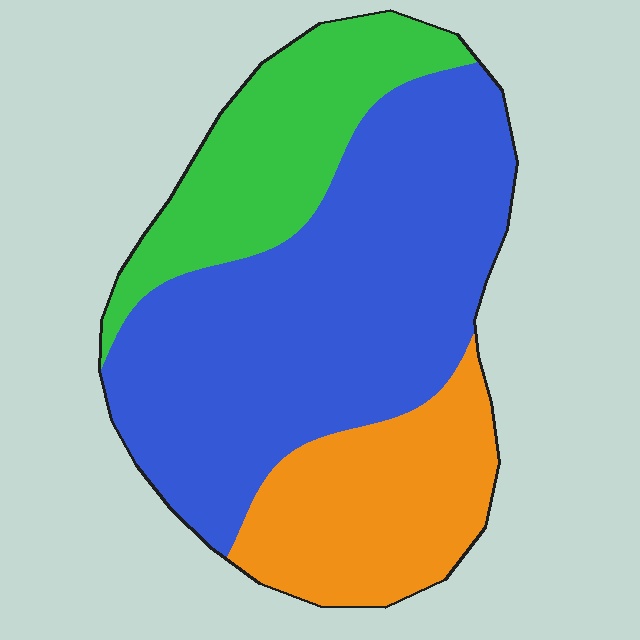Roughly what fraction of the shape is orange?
Orange takes up about one quarter (1/4) of the shape.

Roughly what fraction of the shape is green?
Green covers around 20% of the shape.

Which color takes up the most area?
Blue, at roughly 55%.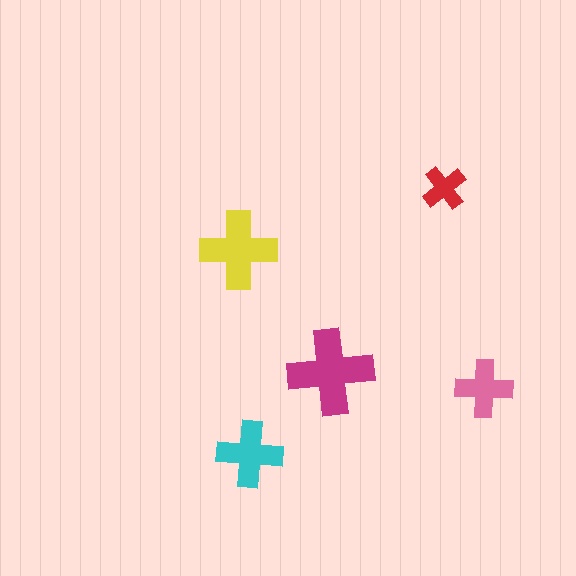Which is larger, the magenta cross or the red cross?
The magenta one.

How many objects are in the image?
There are 5 objects in the image.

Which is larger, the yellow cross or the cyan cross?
The yellow one.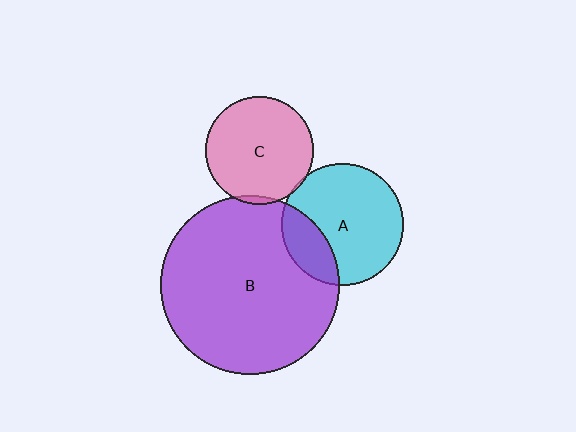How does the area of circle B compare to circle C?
Approximately 2.7 times.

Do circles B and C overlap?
Yes.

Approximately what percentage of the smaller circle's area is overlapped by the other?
Approximately 5%.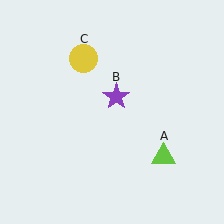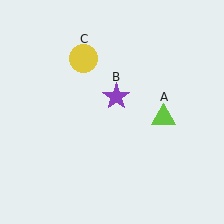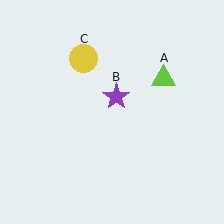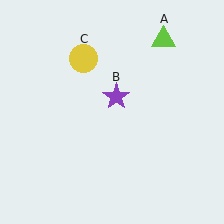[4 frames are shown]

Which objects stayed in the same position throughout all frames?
Purple star (object B) and yellow circle (object C) remained stationary.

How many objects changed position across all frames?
1 object changed position: lime triangle (object A).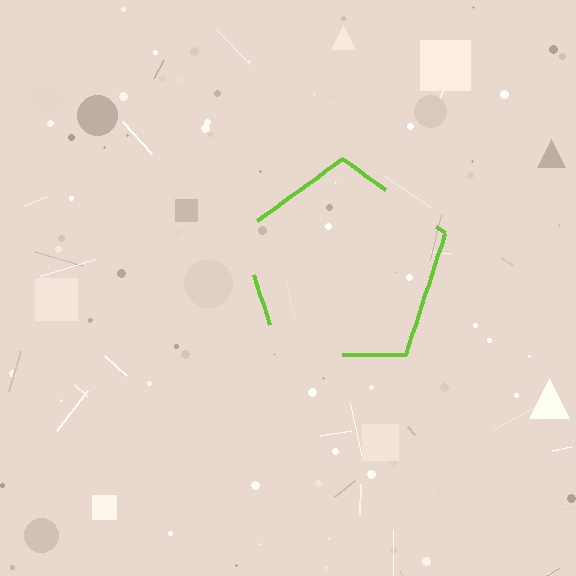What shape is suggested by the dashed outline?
The dashed outline suggests a pentagon.